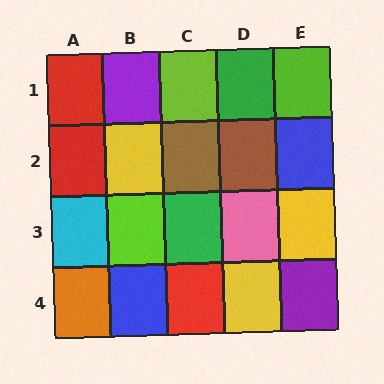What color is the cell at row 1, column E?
Lime.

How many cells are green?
2 cells are green.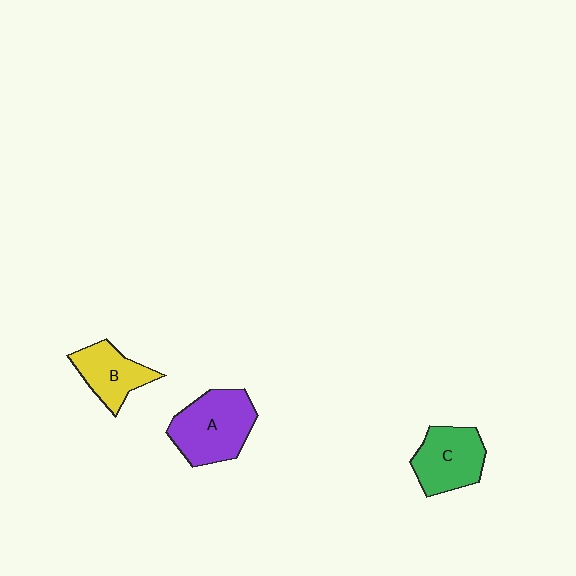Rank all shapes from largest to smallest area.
From largest to smallest: A (purple), C (green), B (yellow).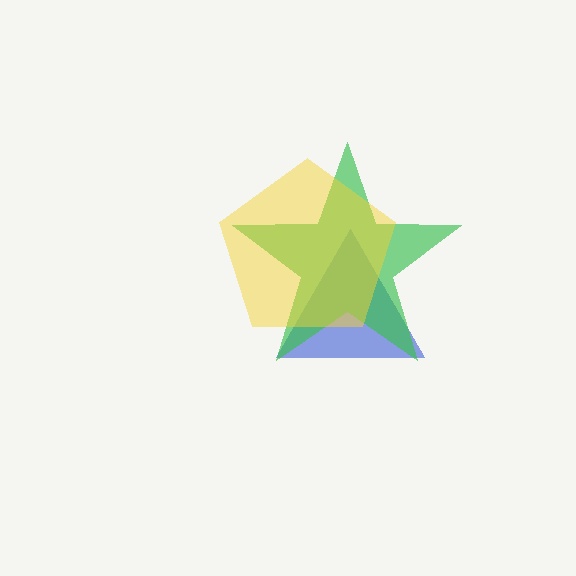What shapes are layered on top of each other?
The layered shapes are: a blue triangle, a green star, a yellow pentagon.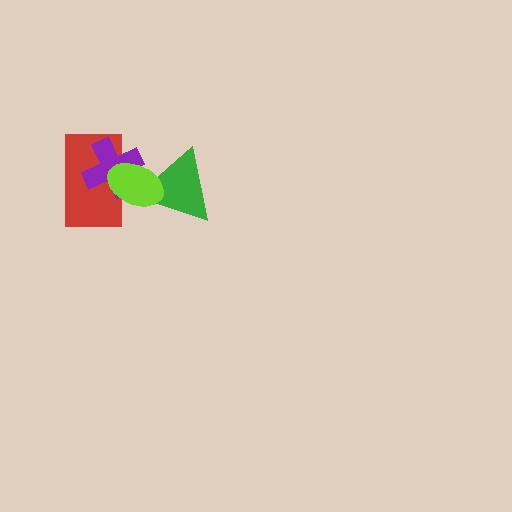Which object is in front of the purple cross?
The lime ellipse is in front of the purple cross.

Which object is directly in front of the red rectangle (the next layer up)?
The purple cross is directly in front of the red rectangle.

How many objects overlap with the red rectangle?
2 objects overlap with the red rectangle.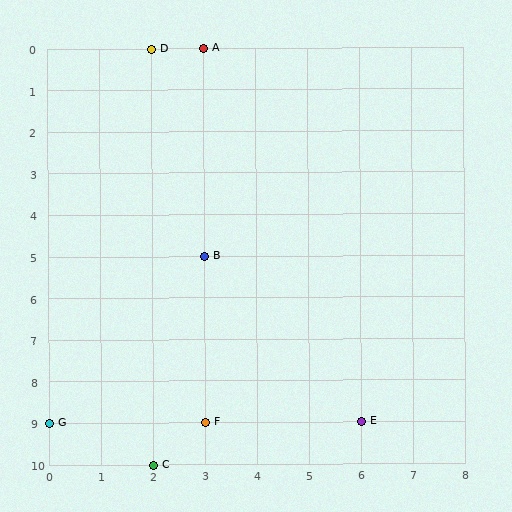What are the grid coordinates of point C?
Point C is at grid coordinates (2, 10).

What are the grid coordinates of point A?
Point A is at grid coordinates (3, 0).